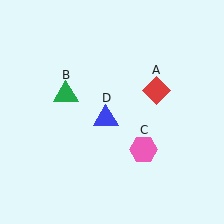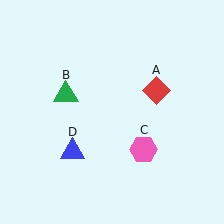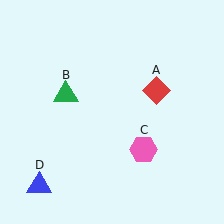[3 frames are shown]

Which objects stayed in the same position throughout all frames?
Red diamond (object A) and green triangle (object B) and pink hexagon (object C) remained stationary.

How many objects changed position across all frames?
1 object changed position: blue triangle (object D).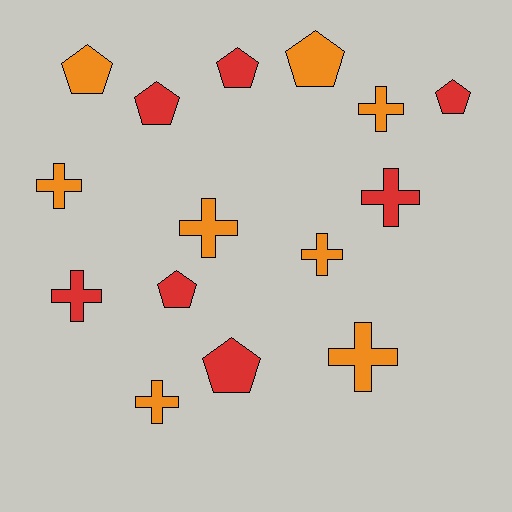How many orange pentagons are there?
There are 2 orange pentagons.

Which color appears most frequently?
Orange, with 8 objects.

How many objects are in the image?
There are 15 objects.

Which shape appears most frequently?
Cross, with 8 objects.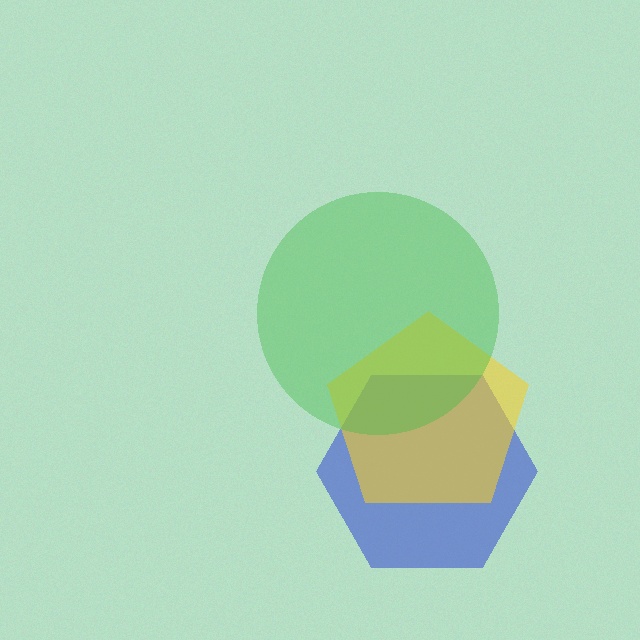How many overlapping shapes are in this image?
There are 3 overlapping shapes in the image.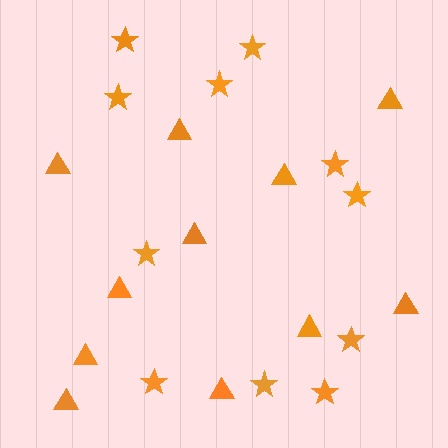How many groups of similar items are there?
There are 2 groups: one group of triangles (11) and one group of stars (11).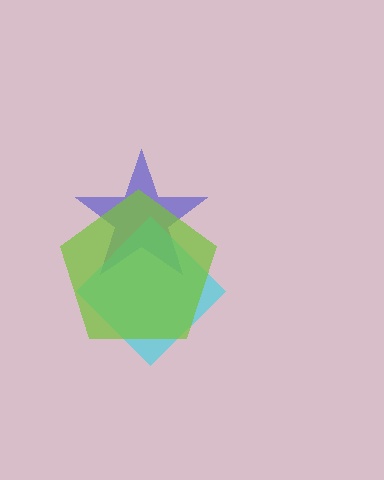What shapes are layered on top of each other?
The layered shapes are: a blue star, a cyan diamond, a lime pentagon.